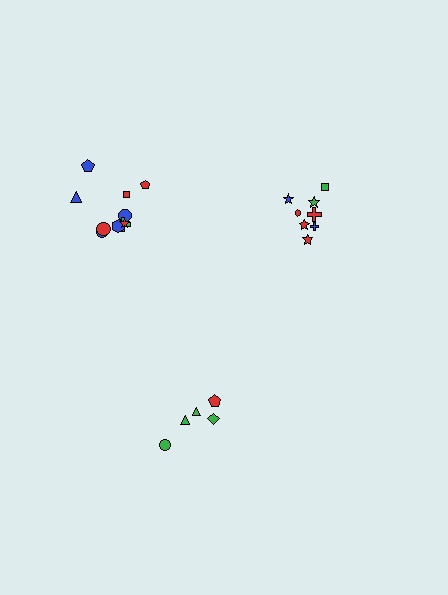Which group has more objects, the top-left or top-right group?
The top-left group.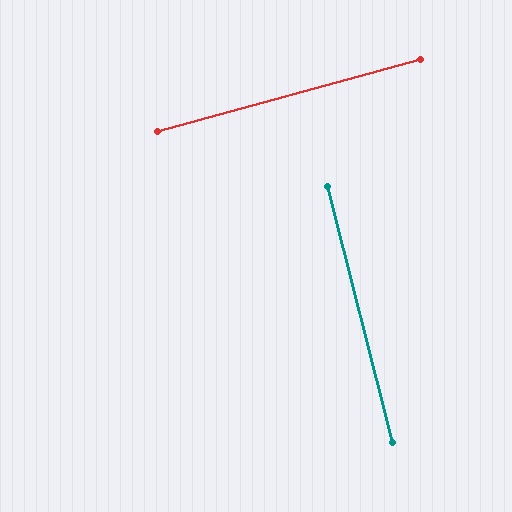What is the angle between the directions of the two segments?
Approximately 89 degrees.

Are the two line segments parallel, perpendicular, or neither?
Perpendicular — they meet at approximately 89°.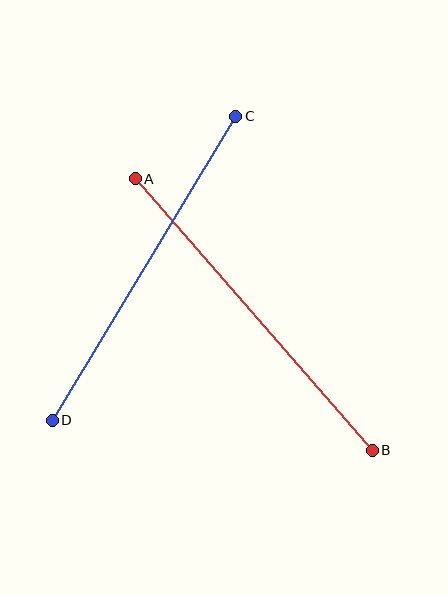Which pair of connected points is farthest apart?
Points A and B are farthest apart.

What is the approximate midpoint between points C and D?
The midpoint is at approximately (144, 268) pixels.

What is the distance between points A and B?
The distance is approximately 360 pixels.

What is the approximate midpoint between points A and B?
The midpoint is at approximately (254, 314) pixels.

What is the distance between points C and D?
The distance is approximately 355 pixels.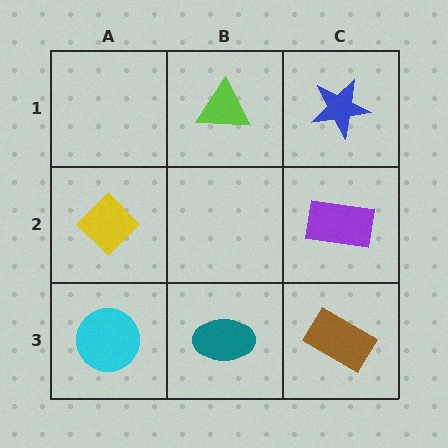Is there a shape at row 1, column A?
No, that cell is empty.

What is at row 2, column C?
A purple rectangle.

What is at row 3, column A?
A cyan circle.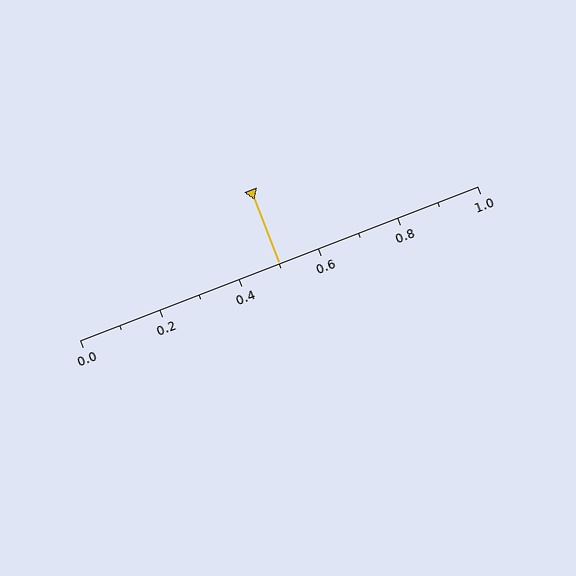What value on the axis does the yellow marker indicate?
The marker indicates approximately 0.5.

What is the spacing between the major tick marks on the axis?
The major ticks are spaced 0.2 apart.